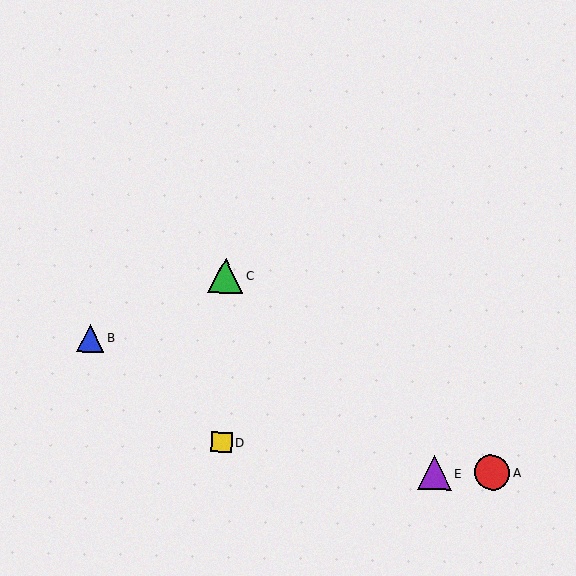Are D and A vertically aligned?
No, D is at x≈222 and A is at x≈492.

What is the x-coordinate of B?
Object B is at x≈90.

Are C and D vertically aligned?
Yes, both are at x≈225.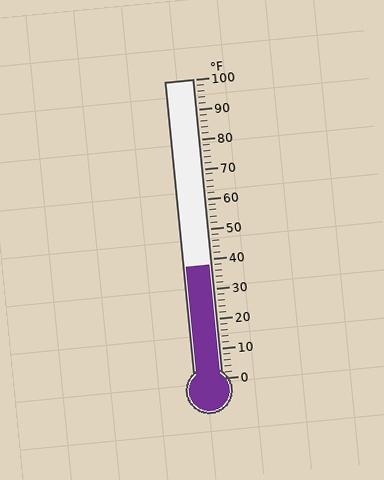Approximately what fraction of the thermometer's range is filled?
The thermometer is filled to approximately 40% of its range.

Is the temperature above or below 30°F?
The temperature is above 30°F.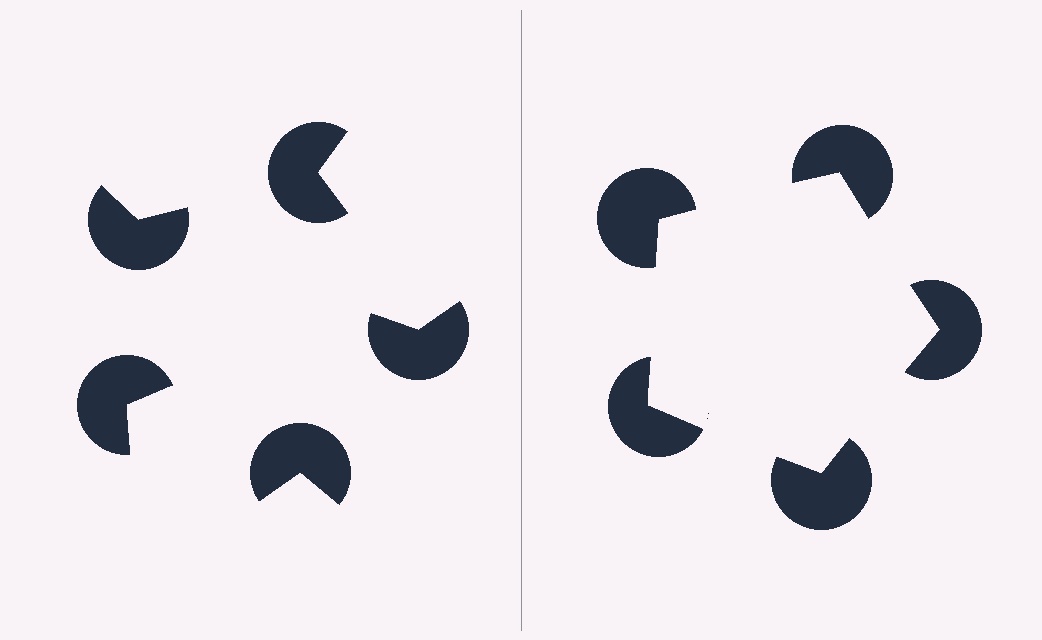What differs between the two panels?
The pac-man discs are positioned identically on both sides; only the wedge orientations differ. On the right they align to a pentagon; on the left they are misaligned.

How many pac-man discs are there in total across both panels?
10 — 5 on each side.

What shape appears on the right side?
An illusory pentagon.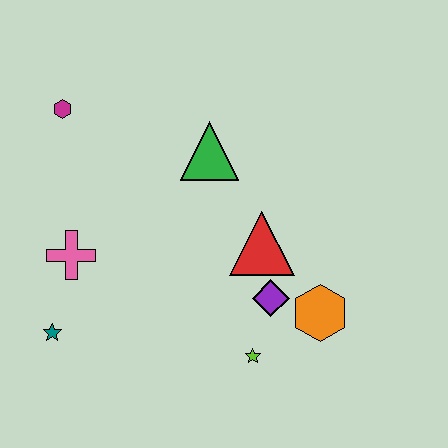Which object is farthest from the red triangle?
The magenta hexagon is farthest from the red triangle.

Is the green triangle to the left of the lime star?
Yes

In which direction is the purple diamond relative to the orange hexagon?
The purple diamond is to the left of the orange hexagon.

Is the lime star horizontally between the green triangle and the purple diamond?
Yes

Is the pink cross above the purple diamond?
Yes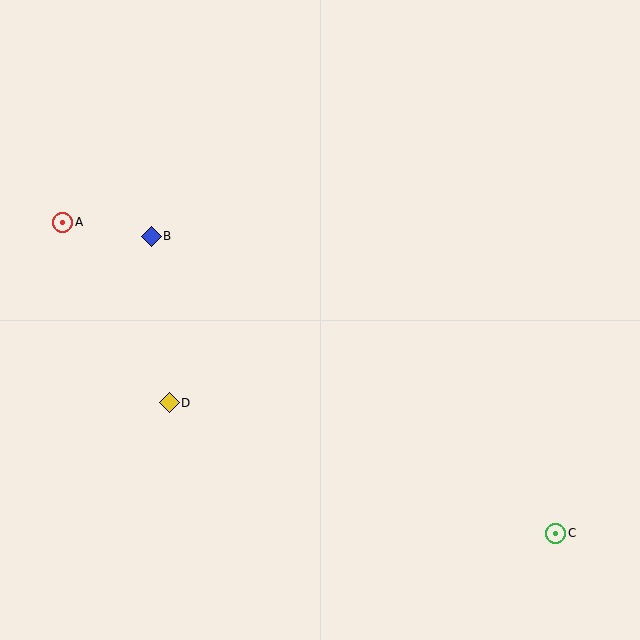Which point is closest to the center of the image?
Point D at (169, 403) is closest to the center.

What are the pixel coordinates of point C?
Point C is at (556, 533).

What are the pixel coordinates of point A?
Point A is at (63, 222).